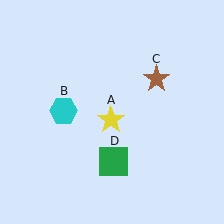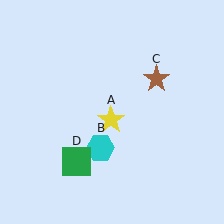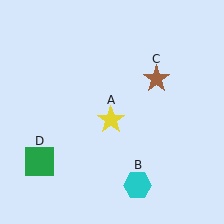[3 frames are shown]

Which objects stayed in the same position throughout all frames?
Yellow star (object A) and brown star (object C) remained stationary.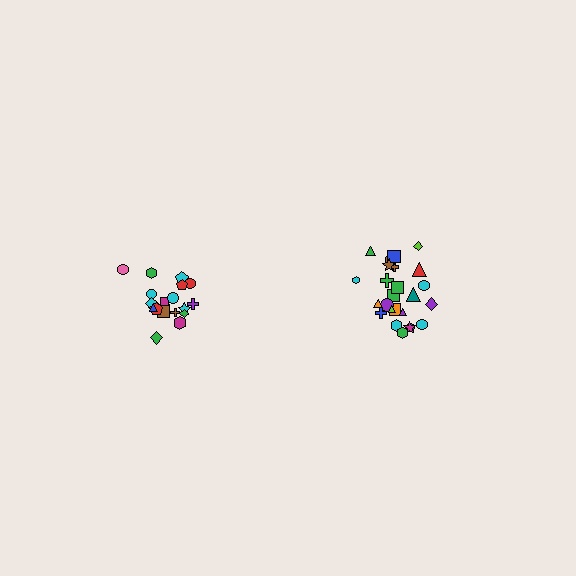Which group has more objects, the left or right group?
The right group.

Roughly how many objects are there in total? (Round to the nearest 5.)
Roughly 45 objects in total.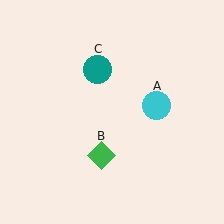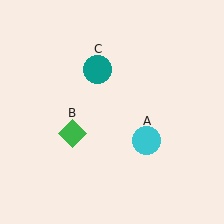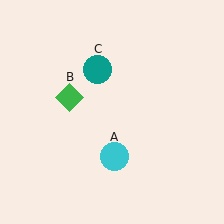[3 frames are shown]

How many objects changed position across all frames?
2 objects changed position: cyan circle (object A), green diamond (object B).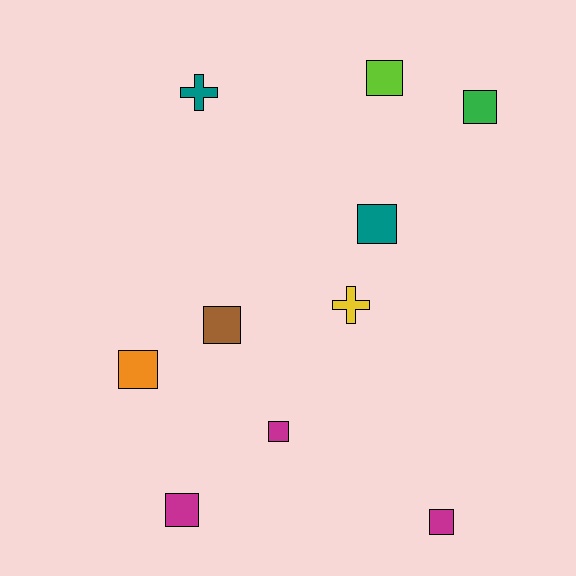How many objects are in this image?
There are 10 objects.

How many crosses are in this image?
There are 2 crosses.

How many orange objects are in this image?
There is 1 orange object.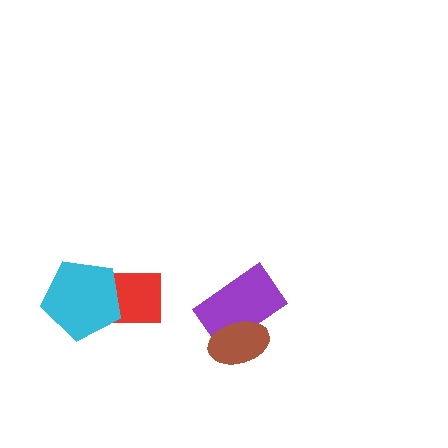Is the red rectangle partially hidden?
Yes, it is partially covered by another shape.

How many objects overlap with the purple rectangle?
1 object overlaps with the purple rectangle.